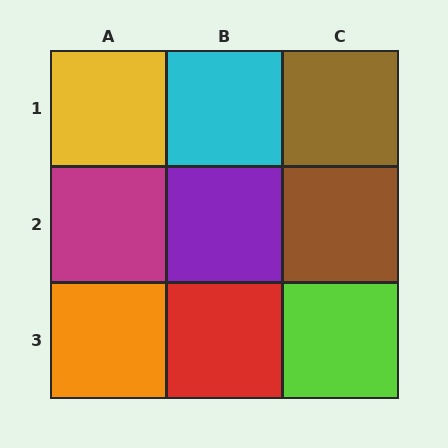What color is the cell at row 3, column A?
Orange.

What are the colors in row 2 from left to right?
Magenta, purple, brown.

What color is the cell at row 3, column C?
Lime.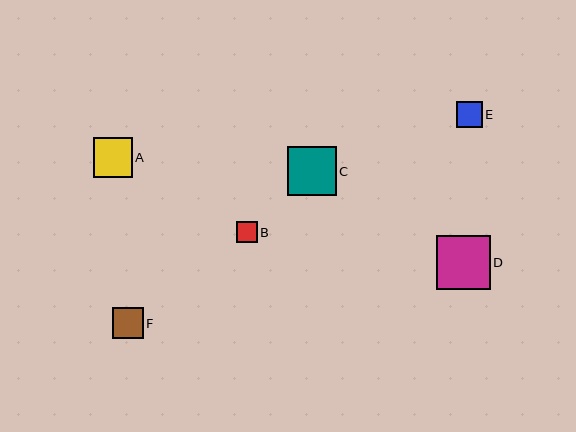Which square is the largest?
Square D is the largest with a size of approximately 54 pixels.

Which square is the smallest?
Square B is the smallest with a size of approximately 21 pixels.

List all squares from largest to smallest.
From largest to smallest: D, C, A, F, E, B.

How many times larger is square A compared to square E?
Square A is approximately 1.5 times the size of square E.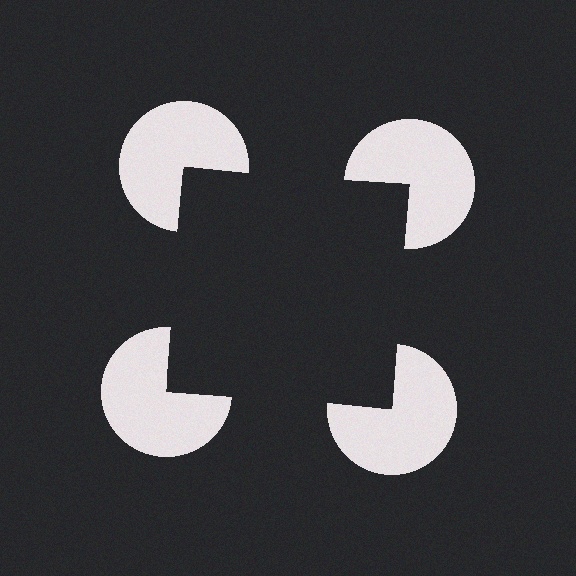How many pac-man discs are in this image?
There are 4 — one at each vertex of the illusory square.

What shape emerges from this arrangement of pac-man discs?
An illusory square — its edges are inferred from the aligned wedge cuts in the pac-man discs, not physically drawn.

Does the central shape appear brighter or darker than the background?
It typically appears slightly darker than the background, even though no actual brightness change is drawn.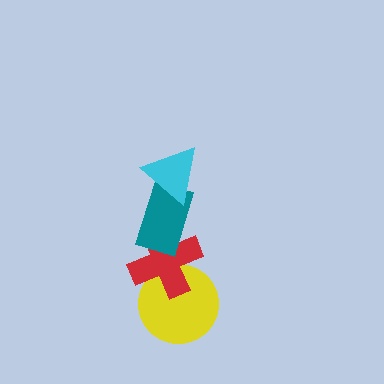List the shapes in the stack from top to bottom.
From top to bottom: the cyan triangle, the teal rectangle, the red cross, the yellow circle.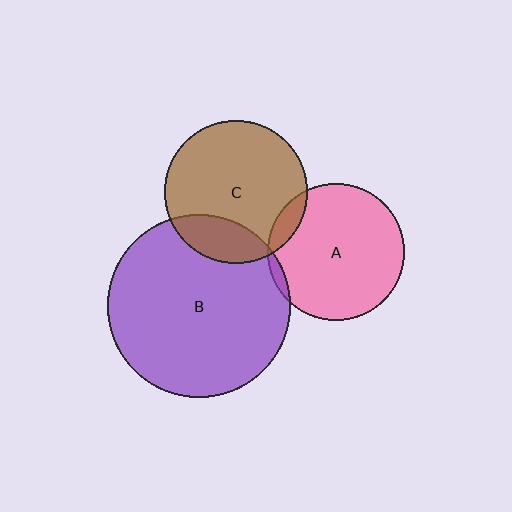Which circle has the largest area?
Circle B (purple).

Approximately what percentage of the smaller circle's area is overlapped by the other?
Approximately 5%.